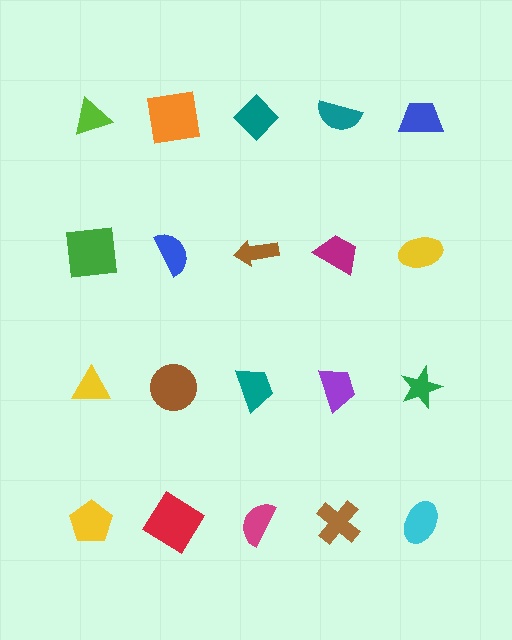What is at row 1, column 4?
A teal semicircle.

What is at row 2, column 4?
A magenta trapezoid.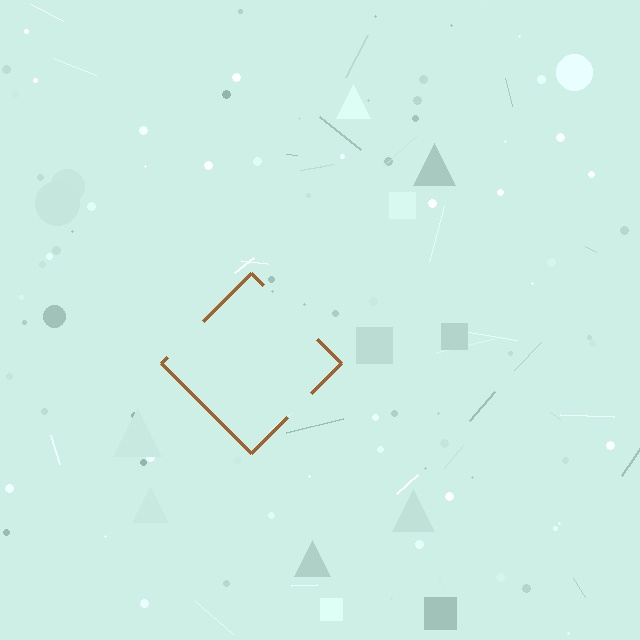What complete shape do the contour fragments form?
The contour fragments form a diamond.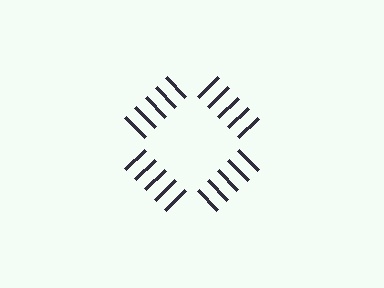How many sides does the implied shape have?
4 sides — the line-ends trace a square.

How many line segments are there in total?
20 — 5 along each of the 4 edges.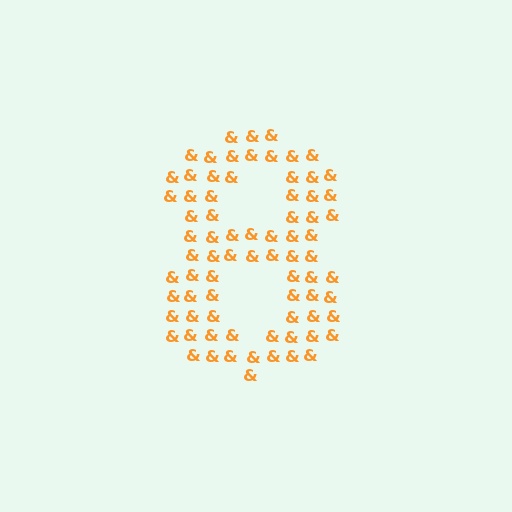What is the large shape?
The large shape is the digit 8.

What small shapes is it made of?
It is made of small ampersands.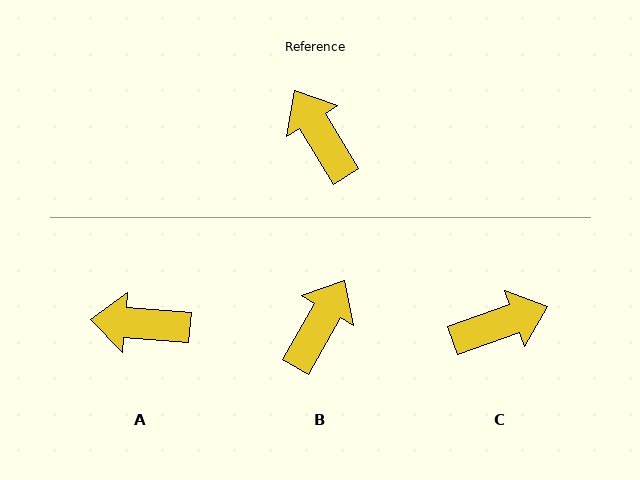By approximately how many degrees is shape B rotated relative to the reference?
Approximately 61 degrees clockwise.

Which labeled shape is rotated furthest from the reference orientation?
C, about 102 degrees away.